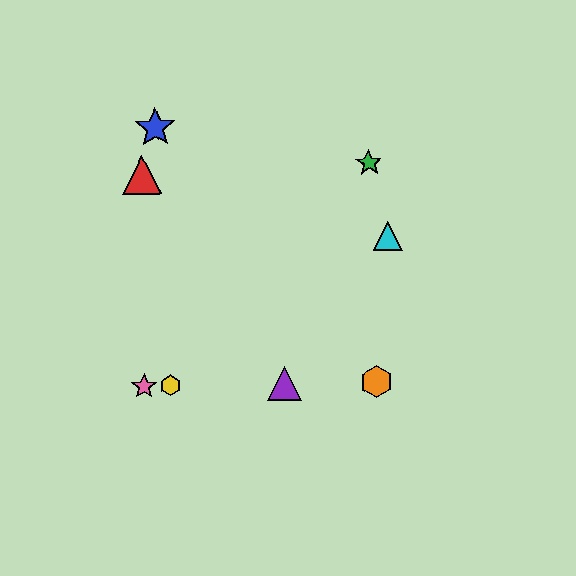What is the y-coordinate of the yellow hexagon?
The yellow hexagon is at y≈386.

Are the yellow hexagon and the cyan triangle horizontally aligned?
No, the yellow hexagon is at y≈386 and the cyan triangle is at y≈236.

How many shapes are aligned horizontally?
4 shapes (the yellow hexagon, the purple triangle, the orange hexagon, the pink star) are aligned horizontally.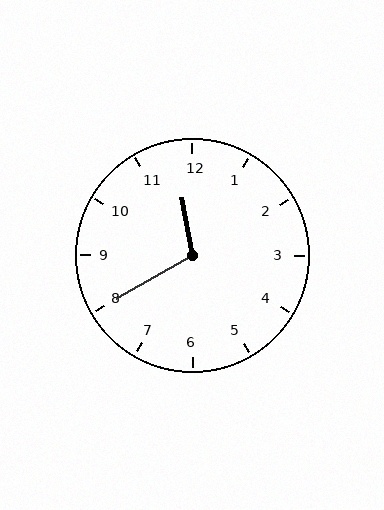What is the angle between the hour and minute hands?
Approximately 110 degrees.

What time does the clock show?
11:40.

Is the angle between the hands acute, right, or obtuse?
It is obtuse.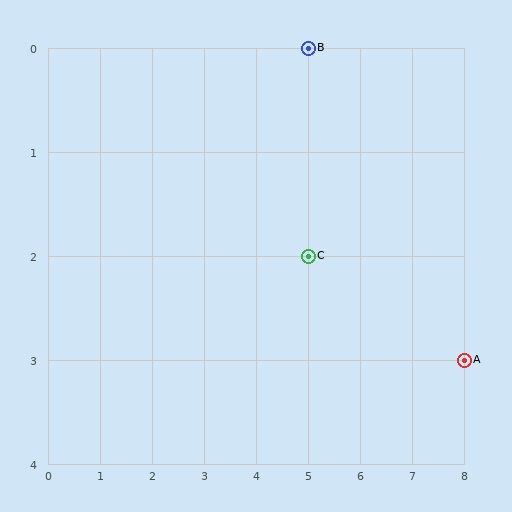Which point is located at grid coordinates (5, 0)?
Point B is at (5, 0).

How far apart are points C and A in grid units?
Points C and A are 3 columns and 1 row apart (about 3.2 grid units diagonally).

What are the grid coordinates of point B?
Point B is at grid coordinates (5, 0).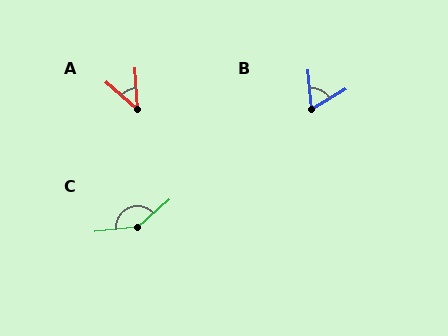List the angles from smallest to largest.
A (46°), B (64°), C (145°).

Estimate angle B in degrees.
Approximately 64 degrees.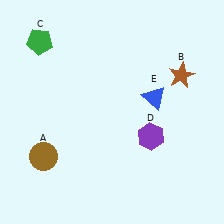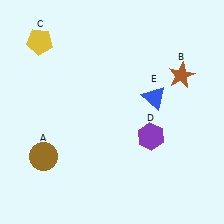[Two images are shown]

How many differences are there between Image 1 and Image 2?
There is 1 difference between the two images.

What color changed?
The pentagon (C) changed from green in Image 1 to yellow in Image 2.